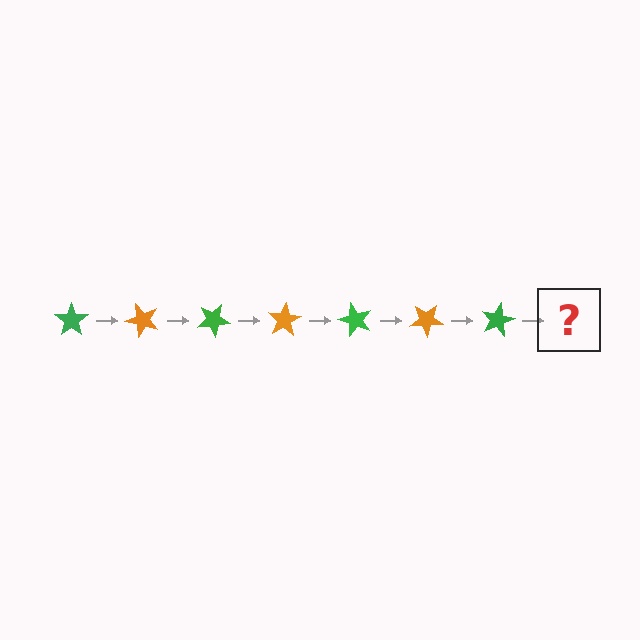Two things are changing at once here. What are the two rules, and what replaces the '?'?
The two rules are that it rotates 50 degrees each step and the color cycles through green and orange. The '?' should be an orange star, rotated 350 degrees from the start.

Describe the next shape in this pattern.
It should be an orange star, rotated 350 degrees from the start.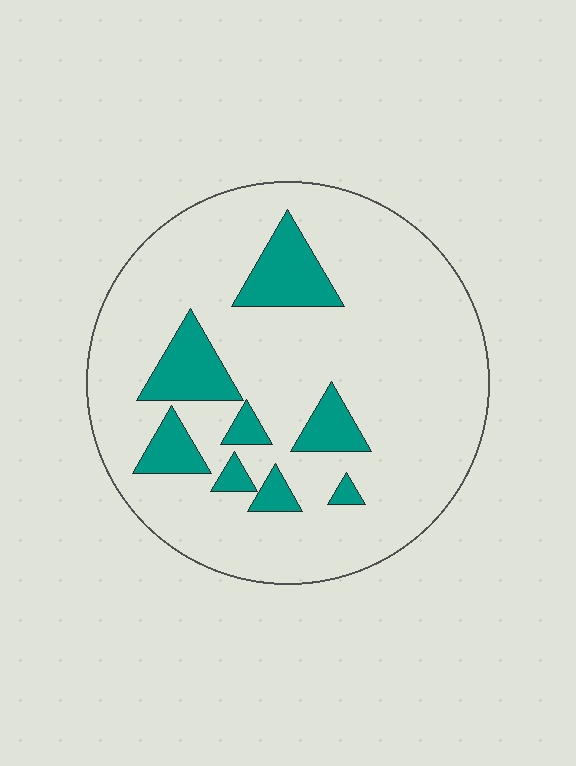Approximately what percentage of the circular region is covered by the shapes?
Approximately 15%.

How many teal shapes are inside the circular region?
8.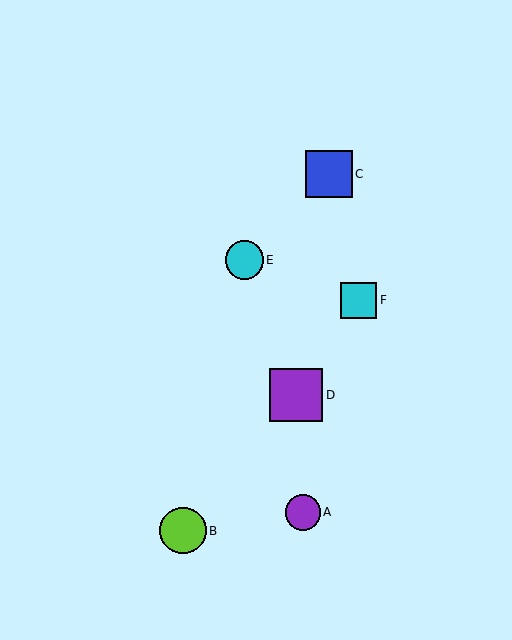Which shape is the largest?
The purple square (labeled D) is the largest.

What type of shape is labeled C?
Shape C is a blue square.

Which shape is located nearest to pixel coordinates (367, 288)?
The cyan square (labeled F) at (359, 300) is nearest to that location.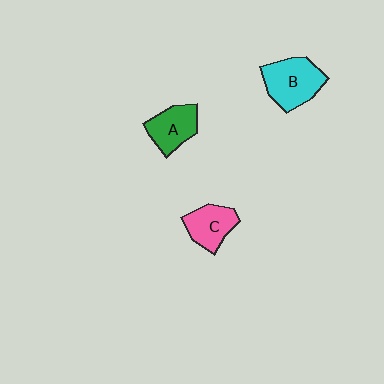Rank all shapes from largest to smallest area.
From largest to smallest: B (cyan), A (green), C (pink).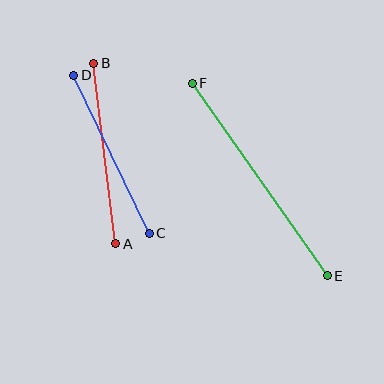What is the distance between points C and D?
The distance is approximately 175 pixels.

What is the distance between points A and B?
The distance is approximately 182 pixels.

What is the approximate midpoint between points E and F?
The midpoint is at approximately (260, 180) pixels.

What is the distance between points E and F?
The distance is approximately 235 pixels.